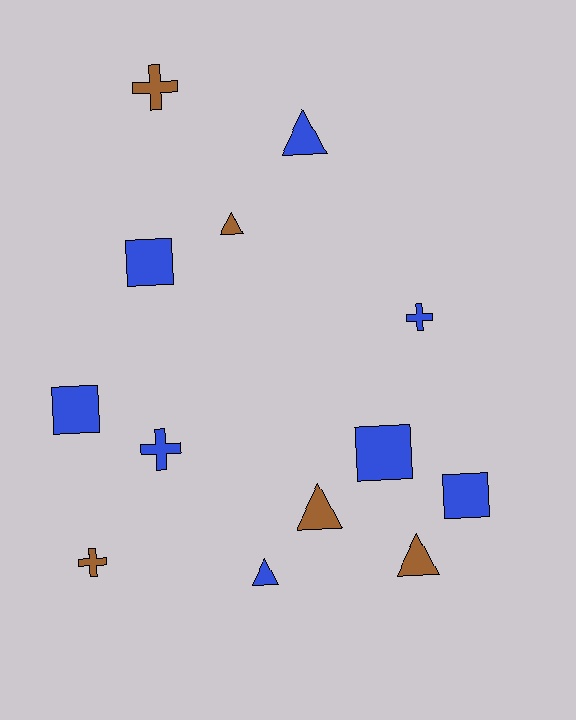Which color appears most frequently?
Blue, with 8 objects.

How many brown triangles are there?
There are 3 brown triangles.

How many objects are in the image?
There are 13 objects.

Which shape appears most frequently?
Triangle, with 5 objects.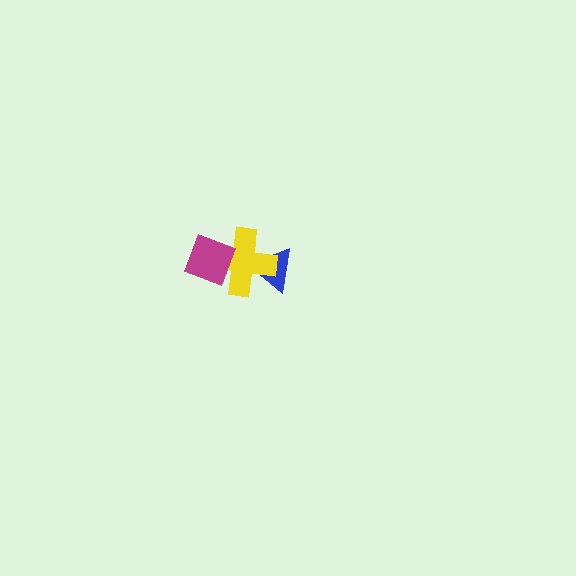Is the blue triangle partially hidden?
Yes, it is partially covered by another shape.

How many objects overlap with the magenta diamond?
1 object overlaps with the magenta diamond.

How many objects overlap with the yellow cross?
2 objects overlap with the yellow cross.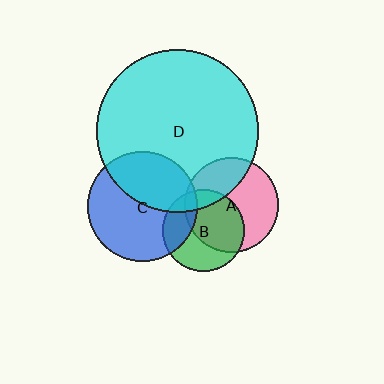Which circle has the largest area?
Circle D (cyan).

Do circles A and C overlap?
Yes.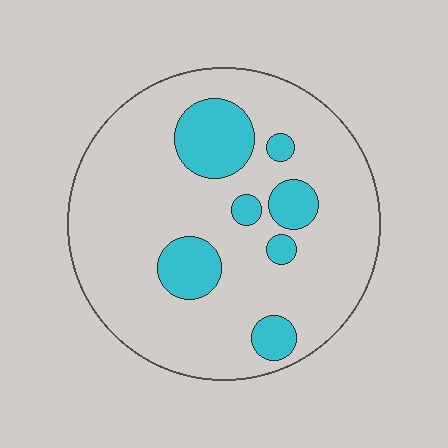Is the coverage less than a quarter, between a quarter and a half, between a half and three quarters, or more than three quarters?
Less than a quarter.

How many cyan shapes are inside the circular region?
7.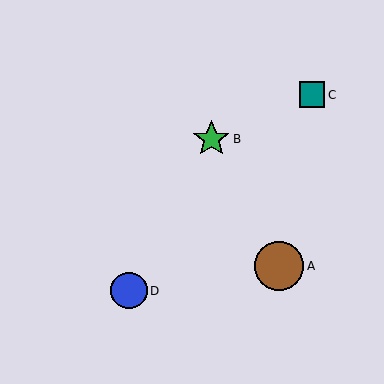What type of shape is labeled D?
Shape D is a blue circle.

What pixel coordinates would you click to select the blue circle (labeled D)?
Click at (129, 291) to select the blue circle D.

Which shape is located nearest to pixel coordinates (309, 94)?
The teal square (labeled C) at (312, 95) is nearest to that location.